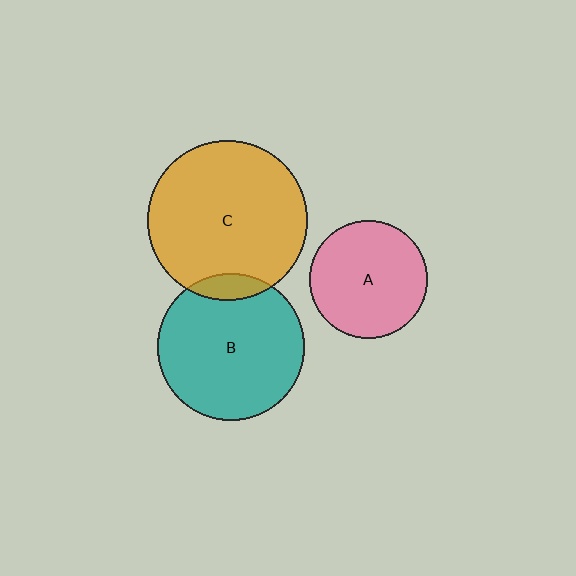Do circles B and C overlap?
Yes.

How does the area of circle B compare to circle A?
Approximately 1.6 times.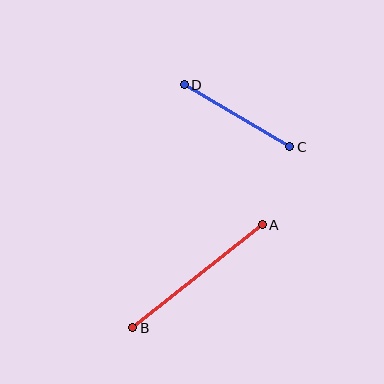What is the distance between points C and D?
The distance is approximately 122 pixels.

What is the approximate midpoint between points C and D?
The midpoint is at approximately (237, 116) pixels.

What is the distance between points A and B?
The distance is approximately 166 pixels.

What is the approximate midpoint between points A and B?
The midpoint is at approximately (198, 276) pixels.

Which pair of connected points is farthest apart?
Points A and B are farthest apart.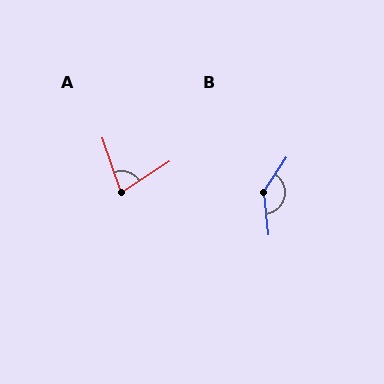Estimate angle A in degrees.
Approximately 76 degrees.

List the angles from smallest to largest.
A (76°), B (141°).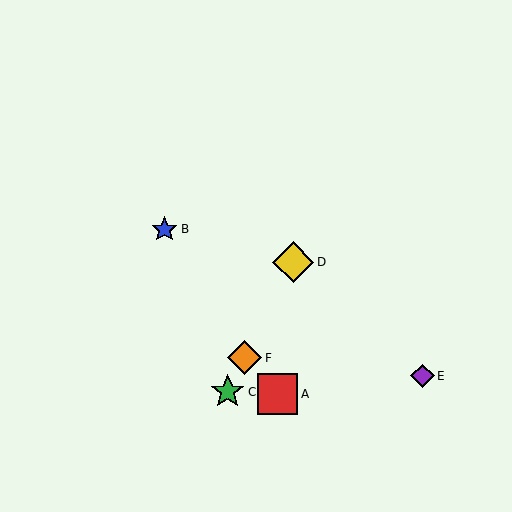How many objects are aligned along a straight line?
3 objects (C, D, F) are aligned along a straight line.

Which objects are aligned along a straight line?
Objects C, D, F are aligned along a straight line.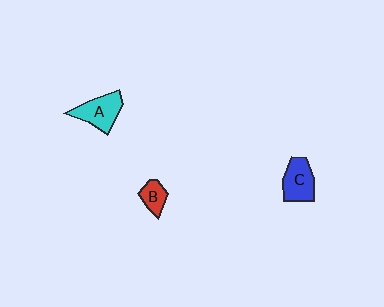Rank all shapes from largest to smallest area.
From largest to smallest: A (cyan), C (blue), B (red).